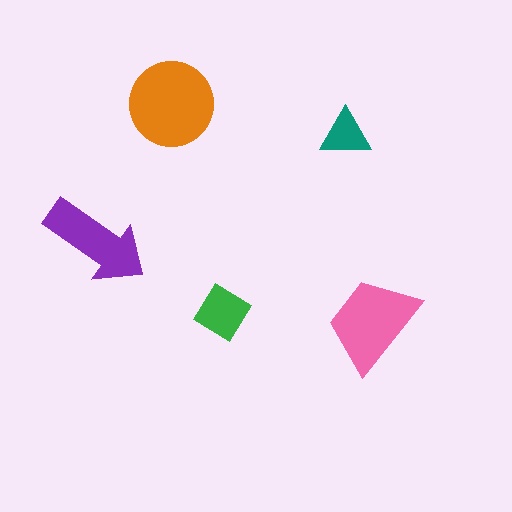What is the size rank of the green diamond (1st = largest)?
4th.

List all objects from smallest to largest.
The teal triangle, the green diamond, the purple arrow, the pink trapezoid, the orange circle.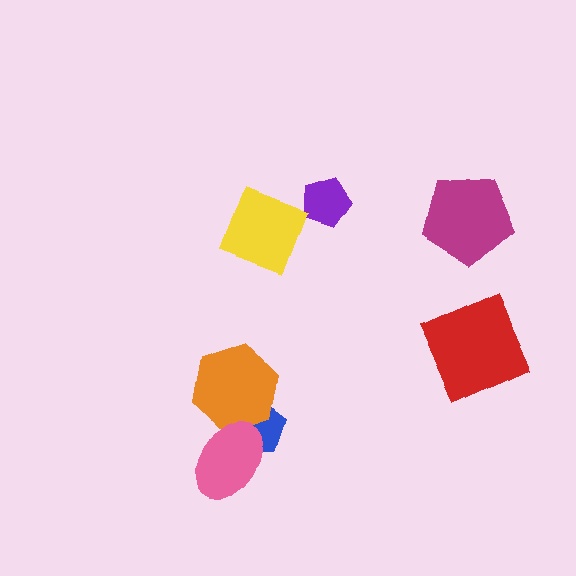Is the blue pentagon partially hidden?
Yes, it is partially covered by another shape.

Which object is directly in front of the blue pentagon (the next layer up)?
The orange hexagon is directly in front of the blue pentagon.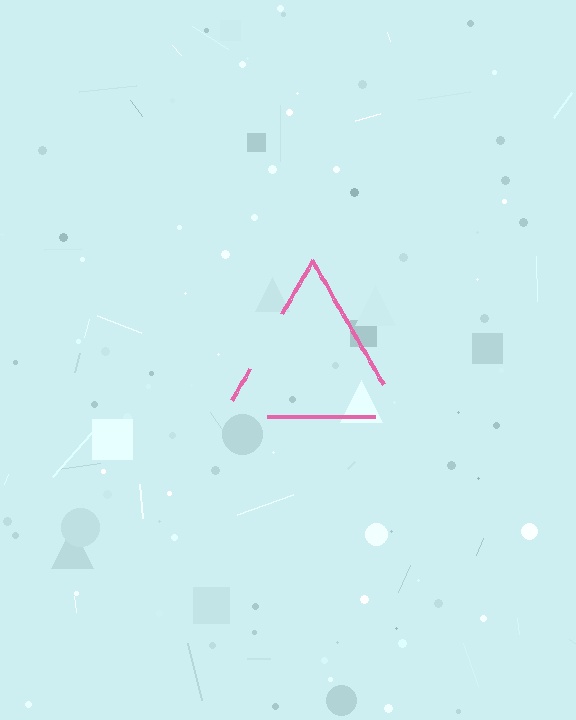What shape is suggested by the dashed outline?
The dashed outline suggests a triangle.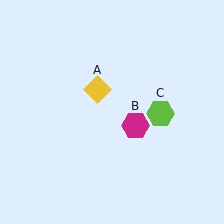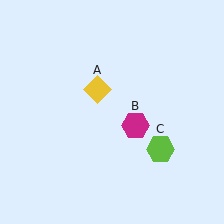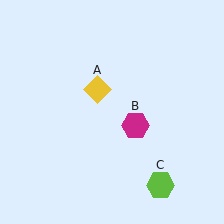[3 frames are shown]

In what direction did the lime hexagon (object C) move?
The lime hexagon (object C) moved down.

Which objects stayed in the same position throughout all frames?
Yellow diamond (object A) and magenta hexagon (object B) remained stationary.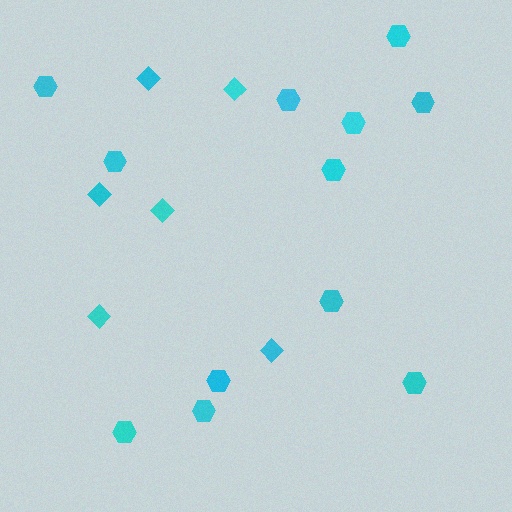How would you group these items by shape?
There are 2 groups: one group of hexagons (12) and one group of diamonds (6).